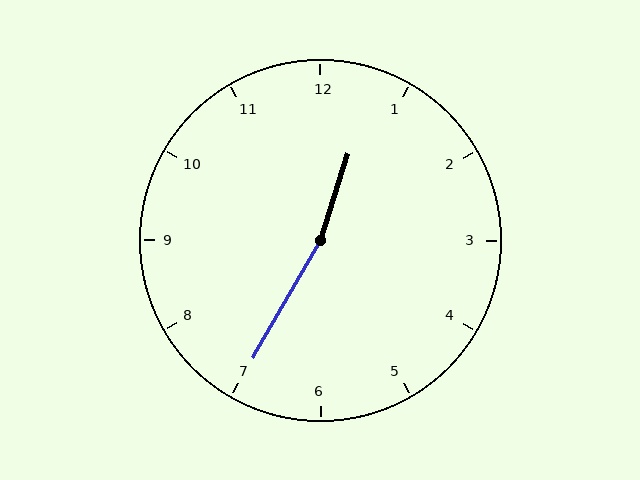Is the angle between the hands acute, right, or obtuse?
It is obtuse.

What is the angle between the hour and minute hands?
Approximately 168 degrees.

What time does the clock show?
12:35.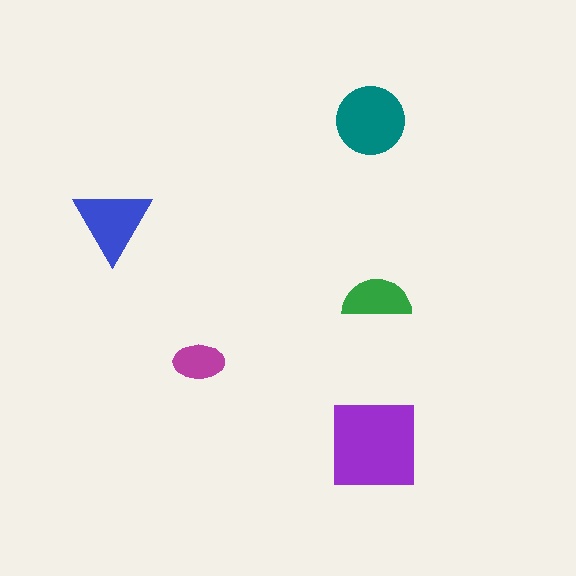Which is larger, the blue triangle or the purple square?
The purple square.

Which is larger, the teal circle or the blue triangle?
The teal circle.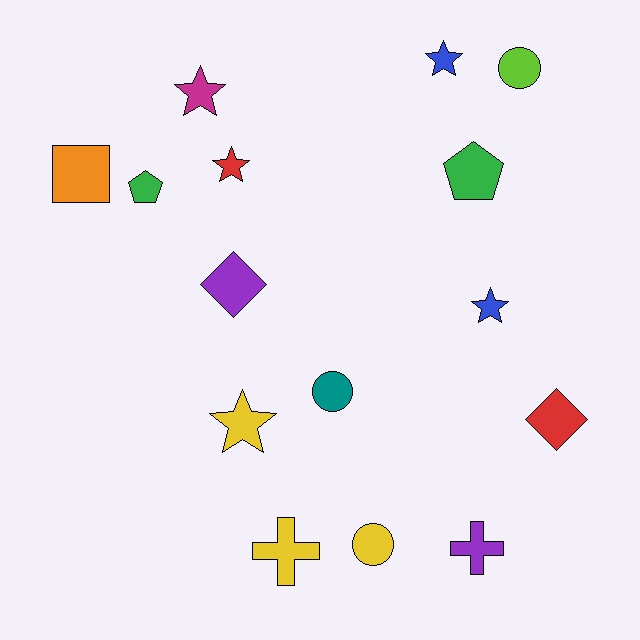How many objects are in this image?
There are 15 objects.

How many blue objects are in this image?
There are 2 blue objects.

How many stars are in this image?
There are 5 stars.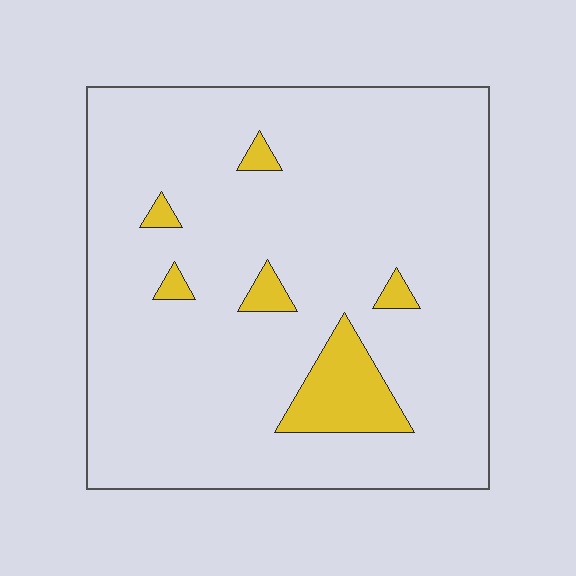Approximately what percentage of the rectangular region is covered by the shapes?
Approximately 10%.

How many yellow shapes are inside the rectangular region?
6.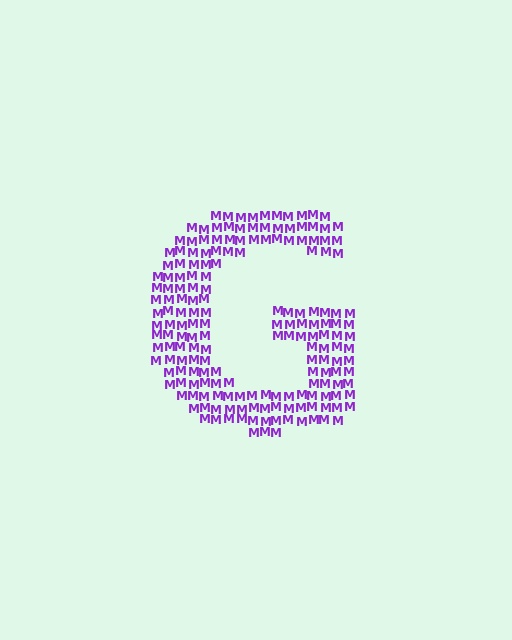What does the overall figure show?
The overall figure shows the letter G.